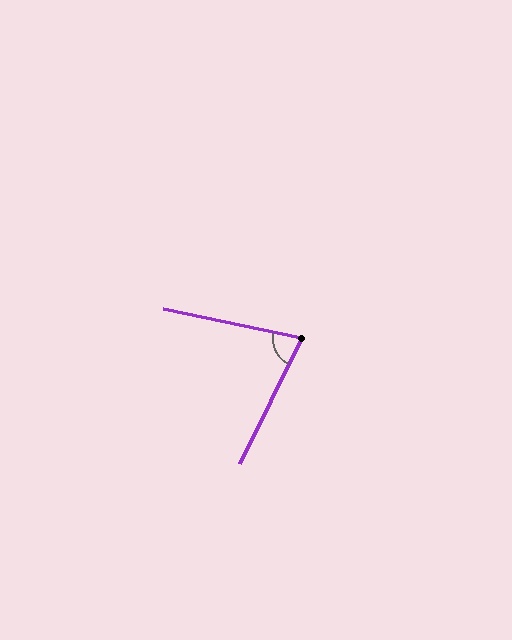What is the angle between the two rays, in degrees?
Approximately 75 degrees.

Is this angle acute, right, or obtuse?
It is acute.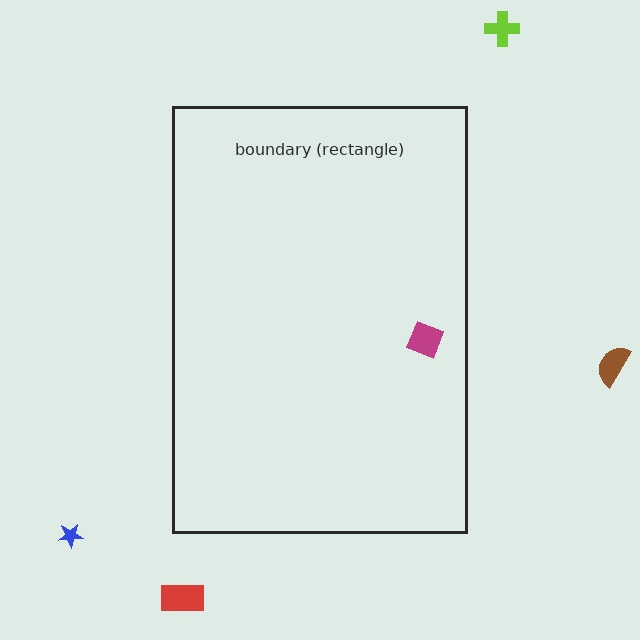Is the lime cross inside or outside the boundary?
Outside.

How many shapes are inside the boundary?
1 inside, 4 outside.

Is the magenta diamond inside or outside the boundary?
Inside.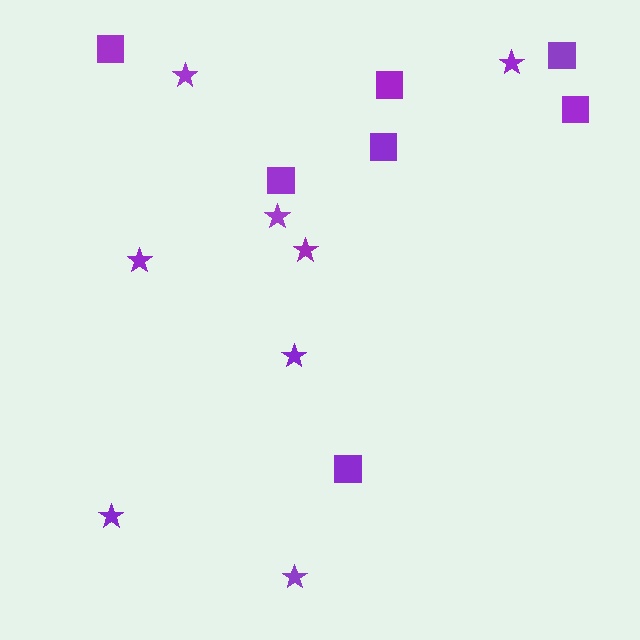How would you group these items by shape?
There are 2 groups: one group of squares (7) and one group of stars (8).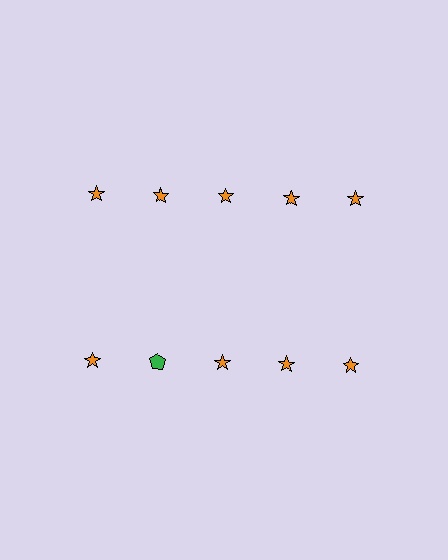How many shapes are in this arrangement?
There are 10 shapes arranged in a grid pattern.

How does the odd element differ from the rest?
It differs in both color (green instead of orange) and shape (pentagon instead of star).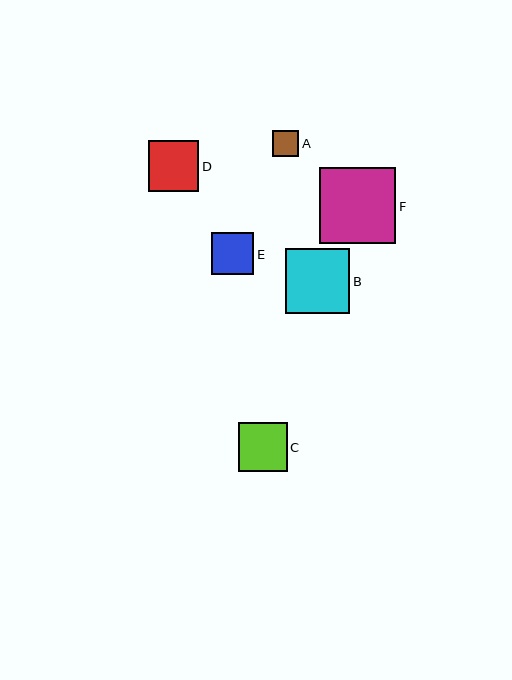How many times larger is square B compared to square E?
Square B is approximately 1.5 times the size of square E.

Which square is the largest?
Square F is the largest with a size of approximately 76 pixels.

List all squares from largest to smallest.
From largest to smallest: F, B, D, C, E, A.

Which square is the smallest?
Square A is the smallest with a size of approximately 26 pixels.